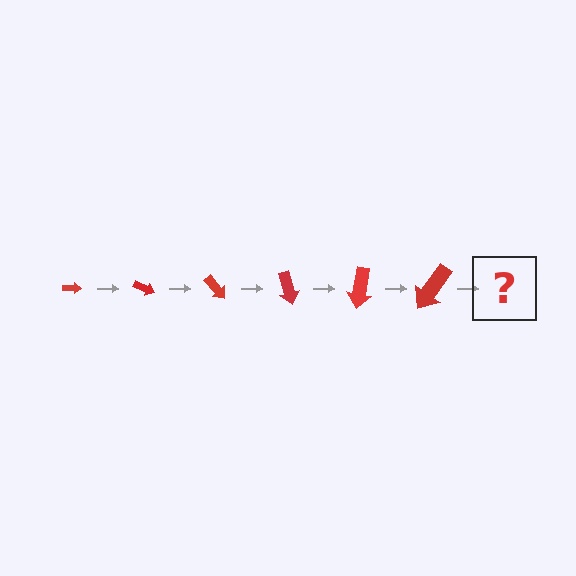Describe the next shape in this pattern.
It should be an arrow, larger than the previous one and rotated 150 degrees from the start.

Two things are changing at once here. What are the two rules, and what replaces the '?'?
The two rules are that the arrow grows larger each step and it rotates 25 degrees each step. The '?' should be an arrow, larger than the previous one and rotated 150 degrees from the start.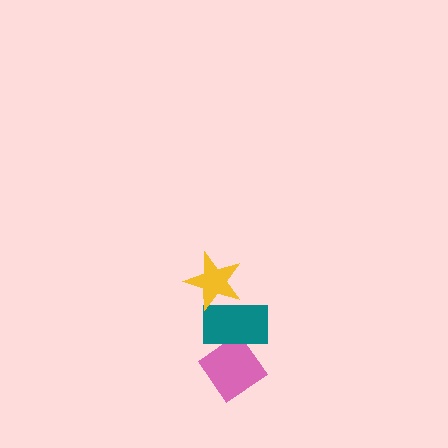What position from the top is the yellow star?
The yellow star is 1st from the top.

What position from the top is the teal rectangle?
The teal rectangle is 2nd from the top.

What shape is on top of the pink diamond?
The teal rectangle is on top of the pink diamond.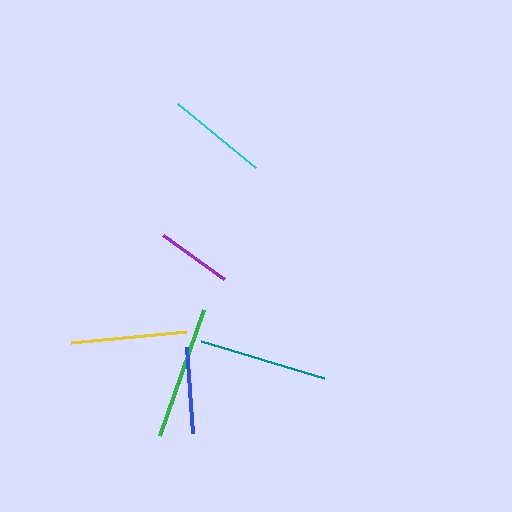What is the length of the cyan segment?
The cyan segment is approximately 101 pixels long.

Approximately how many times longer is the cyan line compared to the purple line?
The cyan line is approximately 1.3 times the length of the purple line.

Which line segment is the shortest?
The purple line is the shortest at approximately 75 pixels.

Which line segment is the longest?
The green line is the longest at approximately 133 pixels.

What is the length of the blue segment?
The blue segment is approximately 87 pixels long.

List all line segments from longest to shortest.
From longest to shortest: green, teal, yellow, cyan, blue, purple.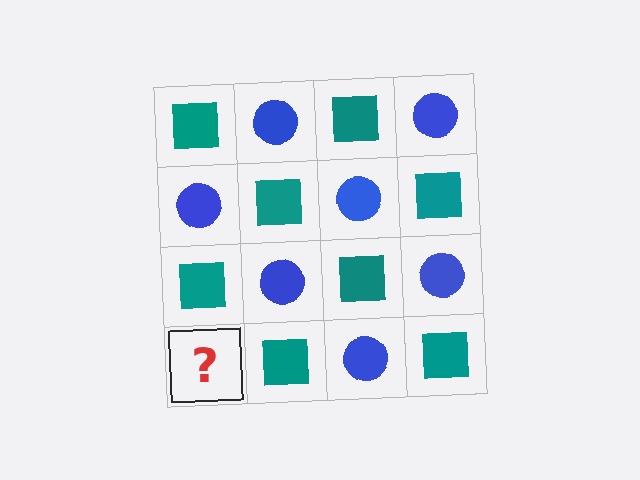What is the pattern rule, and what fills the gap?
The rule is that it alternates teal square and blue circle in a checkerboard pattern. The gap should be filled with a blue circle.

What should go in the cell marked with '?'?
The missing cell should contain a blue circle.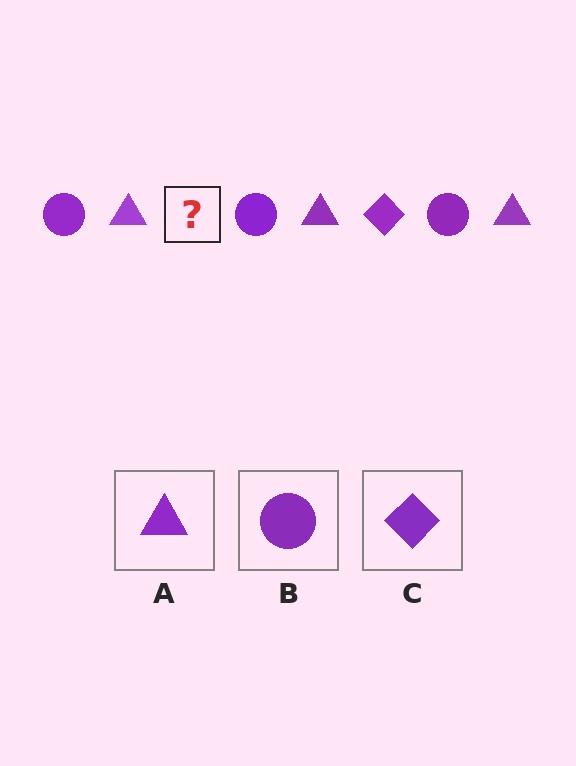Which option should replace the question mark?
Option C.